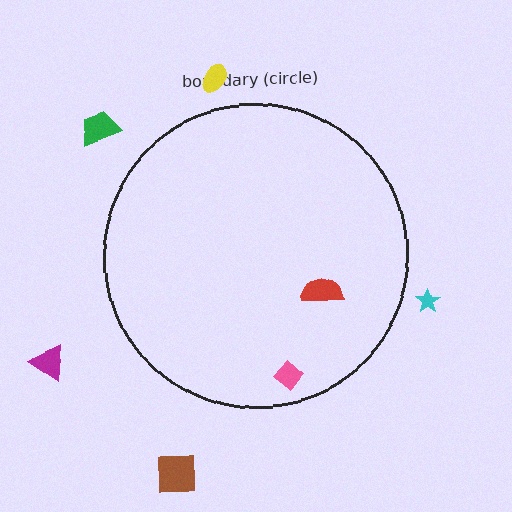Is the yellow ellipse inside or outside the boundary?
Outside.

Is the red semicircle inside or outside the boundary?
Inside.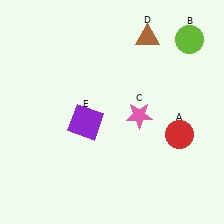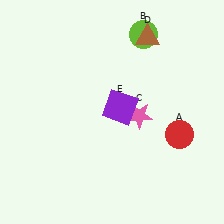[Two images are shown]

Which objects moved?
The objects that moved are: the lime circle (B), the purple square (E).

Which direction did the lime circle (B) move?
The lime circle (B) moved left.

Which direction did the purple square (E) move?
The purple square (E) moved right.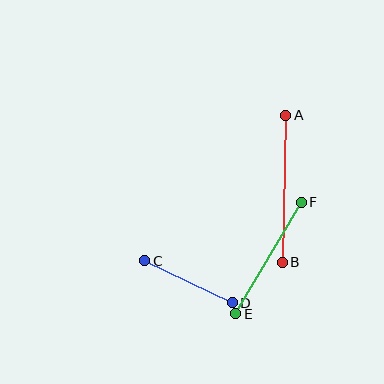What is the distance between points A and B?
The distance is approximately 147 pixels.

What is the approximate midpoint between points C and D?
The midpoint is at approximately (188, 282) pixels.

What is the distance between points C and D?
The distance is approximately 97 pixels.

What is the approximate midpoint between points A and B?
The midpoint is at approximately (284, 189) pixels.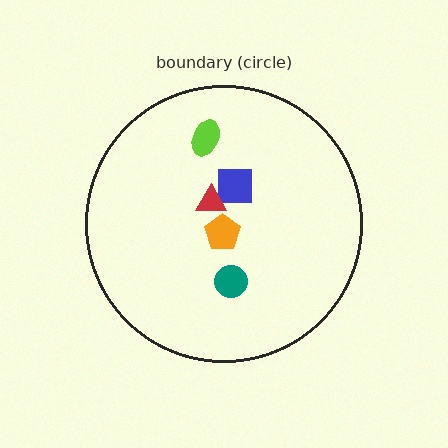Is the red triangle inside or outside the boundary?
Inside.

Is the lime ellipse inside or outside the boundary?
Inside.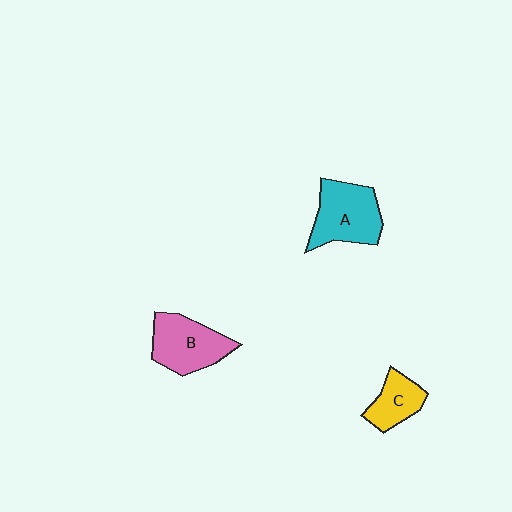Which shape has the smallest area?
Shape C (yellow).